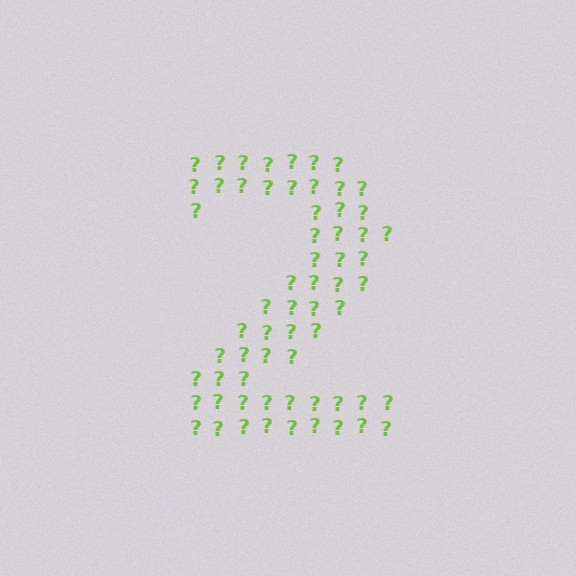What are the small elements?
The small elements are question marks.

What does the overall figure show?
The overall figure shows the digit 2.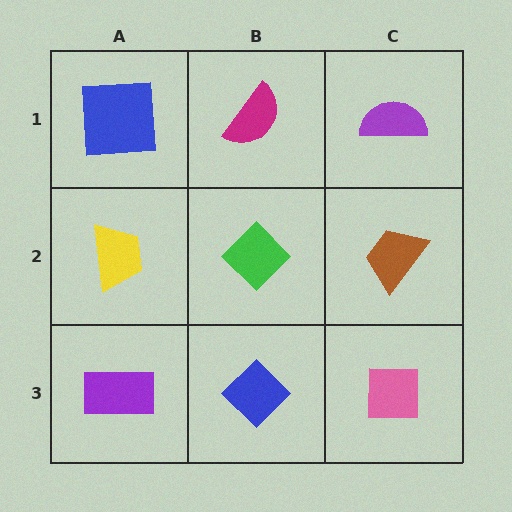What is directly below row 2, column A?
A purple rectangle.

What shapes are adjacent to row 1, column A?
A yellow trapezoid (row 2, column A), a magenta semicircle (row 1, column B).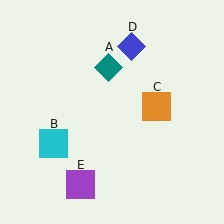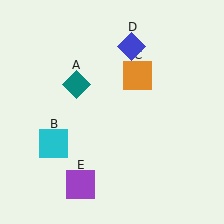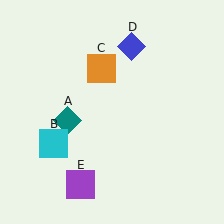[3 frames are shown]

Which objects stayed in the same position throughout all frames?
Cyan square (object B) and blue diamond (object D) and purple square (object E) remained stationary.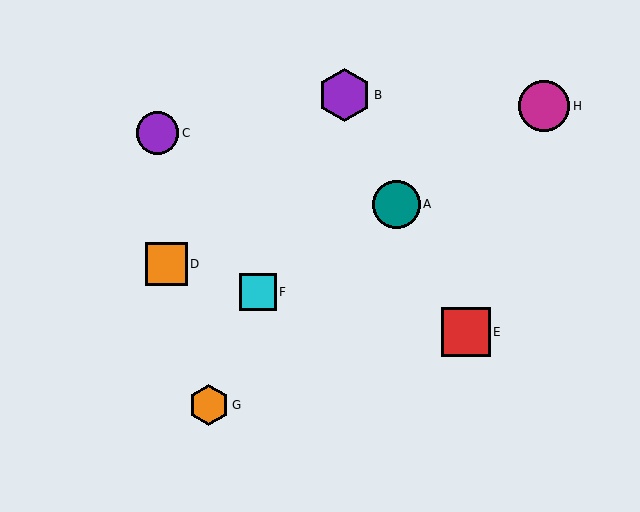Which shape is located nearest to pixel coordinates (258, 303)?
The cyan square (labeled F) at (258, 292) is nearest to that location.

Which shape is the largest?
The purple hexagon (labeled B) is the largest.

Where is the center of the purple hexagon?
The center of the purple hexagon is at (345, 95).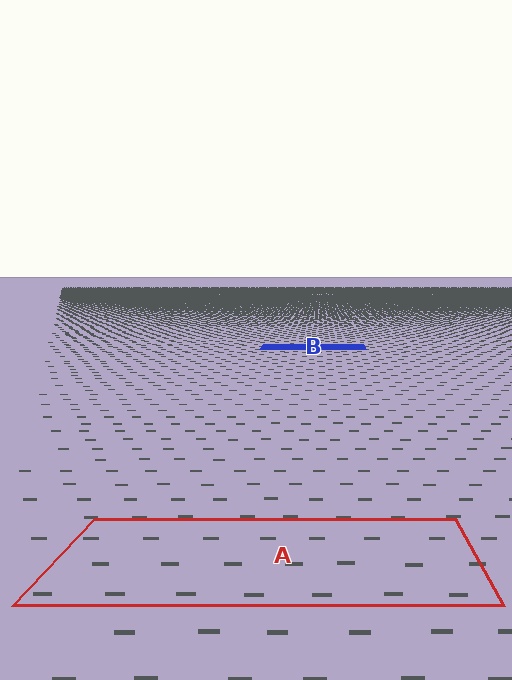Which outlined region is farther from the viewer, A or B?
Region B is farther from the viewer — the texture elements inside it appear smaller and more densely packed.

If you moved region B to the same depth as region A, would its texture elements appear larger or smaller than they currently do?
They would appear larger. At a closer depth, the same texture elements are projected at a bigger on-screen size.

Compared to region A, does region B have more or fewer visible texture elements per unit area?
Region B has more texture elements per unit area — they are packed more densely because it is farther away.